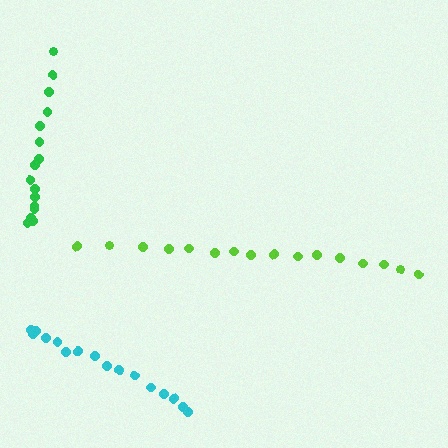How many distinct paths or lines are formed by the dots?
There are 3 distinct paths.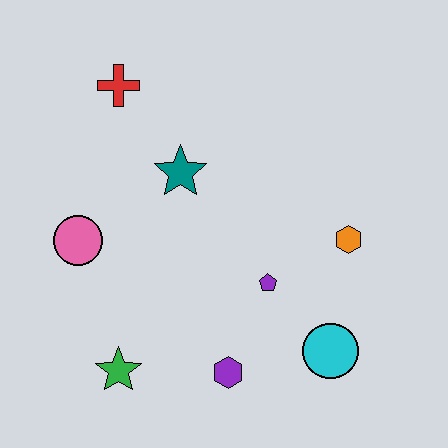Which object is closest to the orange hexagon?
The purple pentagon is closest to the orange hexagon.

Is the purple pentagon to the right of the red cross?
Yes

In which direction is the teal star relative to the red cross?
The teal star is below the red cross.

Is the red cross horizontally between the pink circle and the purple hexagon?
Yes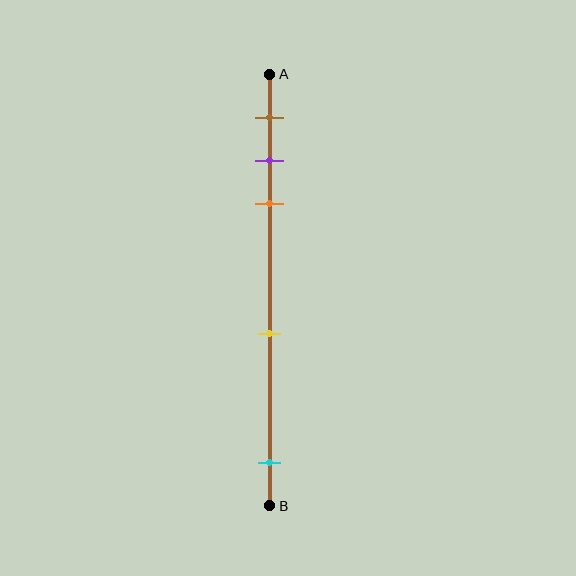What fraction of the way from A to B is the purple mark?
The purple mark is approximately 20% (0.2) of the way from A to B.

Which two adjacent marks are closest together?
The purple and orange marks are the closest adjacent pair.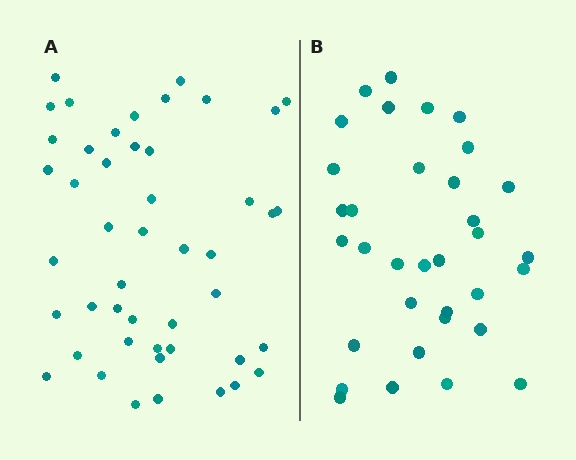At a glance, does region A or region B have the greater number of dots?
Region A (the left region) has more dots.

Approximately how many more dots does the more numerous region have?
Region A has approximately 15 more dots than region B.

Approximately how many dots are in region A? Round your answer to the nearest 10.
About 50 dots. (The exact count is 47, which rounds to 50.)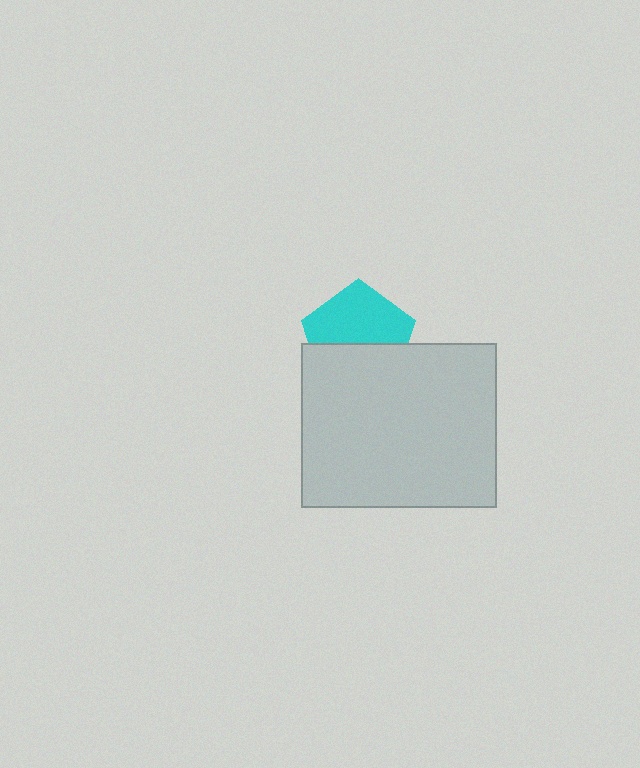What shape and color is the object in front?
The object in front is a light gray rectangle.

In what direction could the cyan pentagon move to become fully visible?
The cyan pentagon could move up. That would shift it out from behind the light gray rectangle entirely.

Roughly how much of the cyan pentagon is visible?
About half of it is visible (roughly 57%).